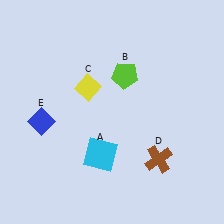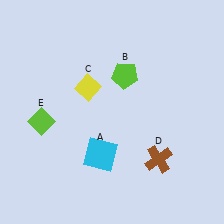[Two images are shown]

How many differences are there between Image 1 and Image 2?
There is 1 difference between the two images.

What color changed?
The diamond (E) changed from blue in Image 1 to lime in Image 2.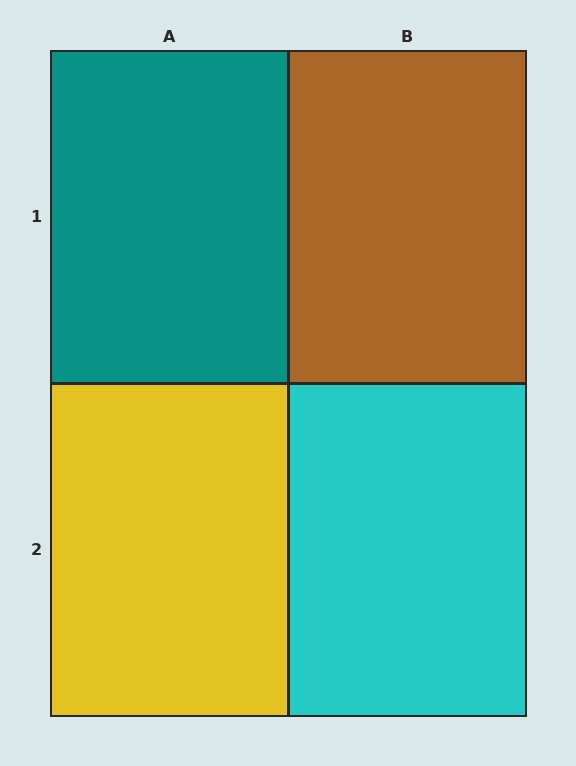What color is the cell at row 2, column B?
Cyan.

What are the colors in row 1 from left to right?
Teal, brown.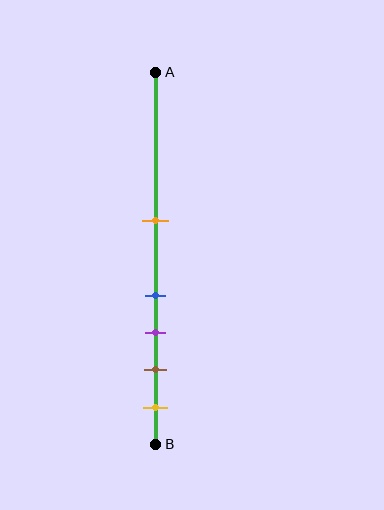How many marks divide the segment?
There are 5 marks dividing the segment.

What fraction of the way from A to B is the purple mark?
The purple mark is approximately 70% (0.7) of the way from A to B.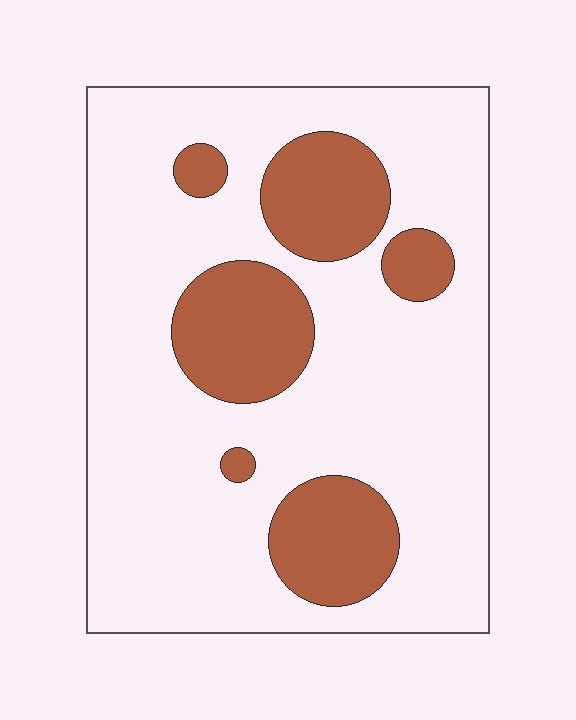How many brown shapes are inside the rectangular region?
6.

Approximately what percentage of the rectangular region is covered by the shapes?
Approximately 25%.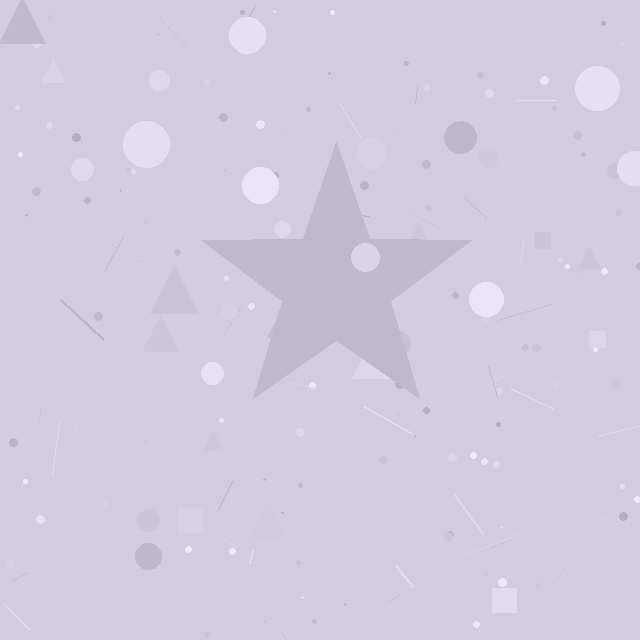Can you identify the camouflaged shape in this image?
The camouflaged shape is a star.